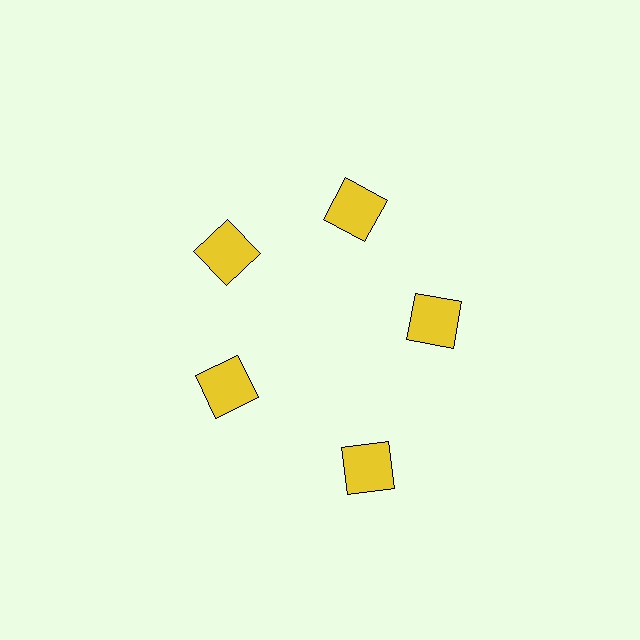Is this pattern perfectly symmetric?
No. The 5 yellow squares are arranged in a ring, but one element near the 5 o'clock position is pushed outward from the center, breaking the 5-fold rotational symmetry.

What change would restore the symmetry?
The symmetry would be restored by moving it inward, back onto the ring so that all 5 squares sit at equal angles and equal distance from the center.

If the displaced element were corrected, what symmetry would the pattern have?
It would have 5-fold rotational symmetry — the pattern would map onto itself every 72 degrees.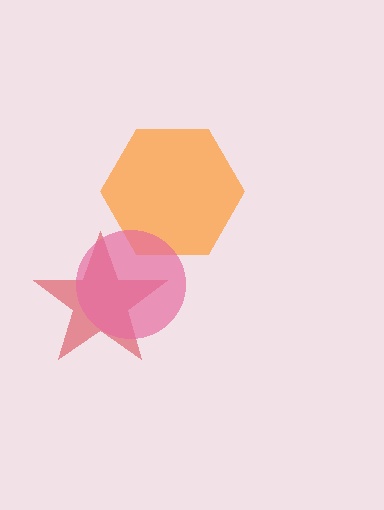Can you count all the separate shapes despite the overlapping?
Yes, there are 3 separate shapes.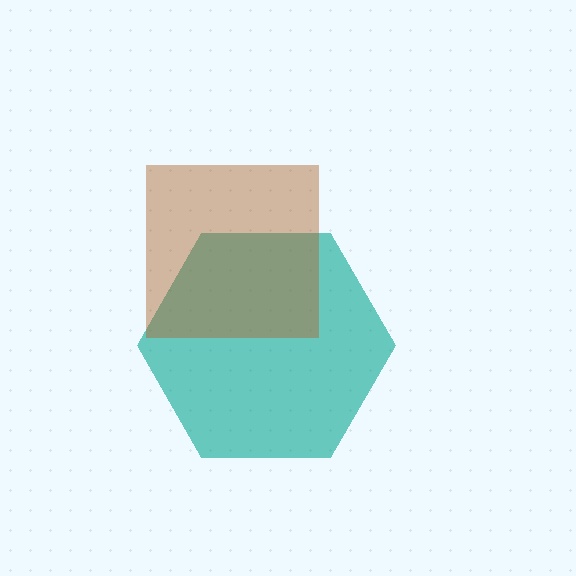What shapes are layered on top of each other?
The layered shapes are: a teal hexagon, a brown square.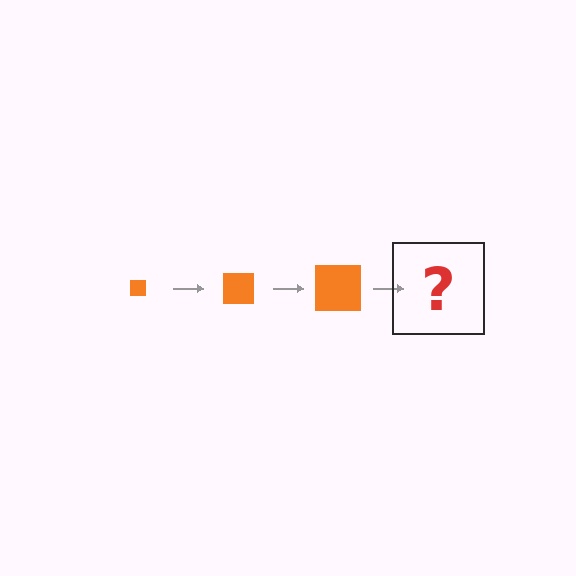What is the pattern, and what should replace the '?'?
The pattern is that the square gets progressively larger each step. The '?' should be an orange square, larger than the previous one.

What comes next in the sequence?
The next element should be an orange square, larger than the previous one.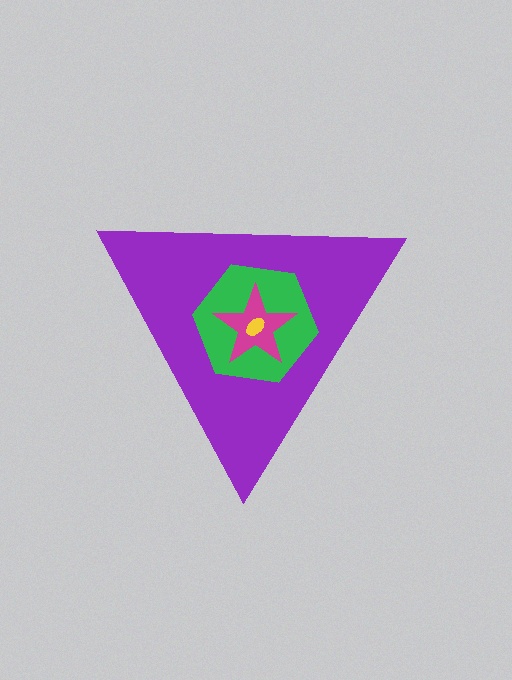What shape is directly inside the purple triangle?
The green hexagon.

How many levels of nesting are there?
4.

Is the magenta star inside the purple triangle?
Yes.